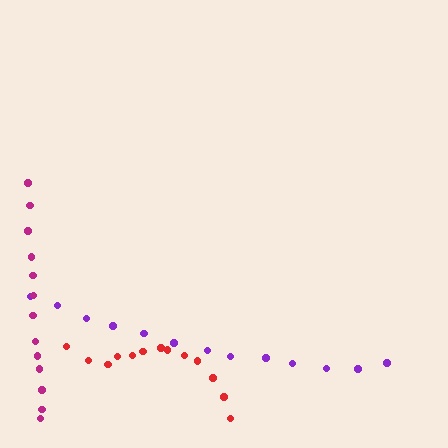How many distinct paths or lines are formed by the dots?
There are 3 distinct paths.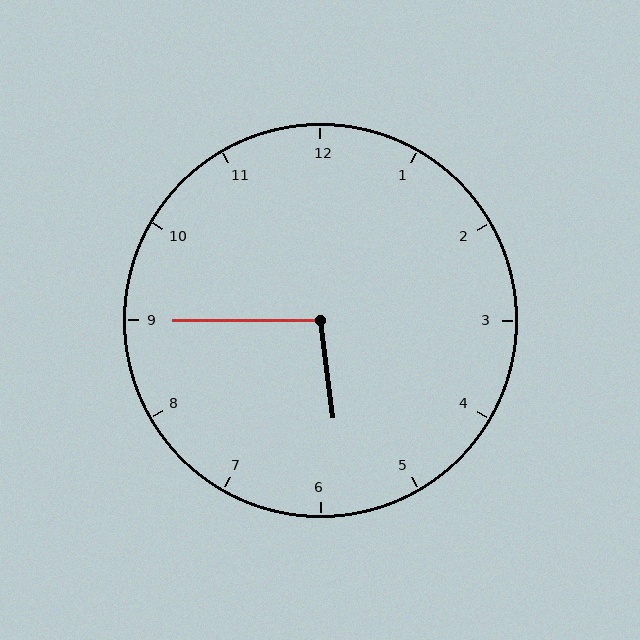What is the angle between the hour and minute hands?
Approximately 98 degrees.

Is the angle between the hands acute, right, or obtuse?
It is obtuse.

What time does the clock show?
5:45.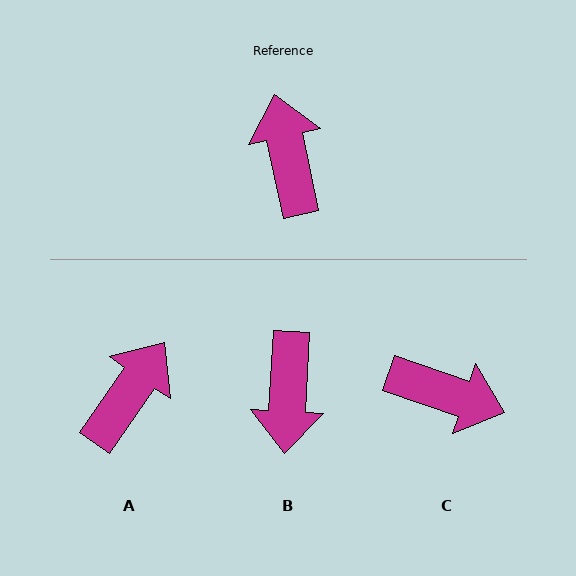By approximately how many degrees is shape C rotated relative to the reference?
Approximately 121 degrees clockwise.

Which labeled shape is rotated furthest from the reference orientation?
B, about 165 degrees away.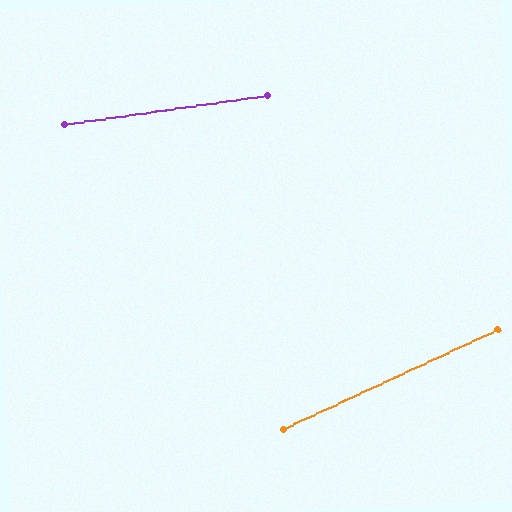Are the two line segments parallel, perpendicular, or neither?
Neither parallel nor perpendicular — they differ by about 17°.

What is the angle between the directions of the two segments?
Approximately 17 degrees.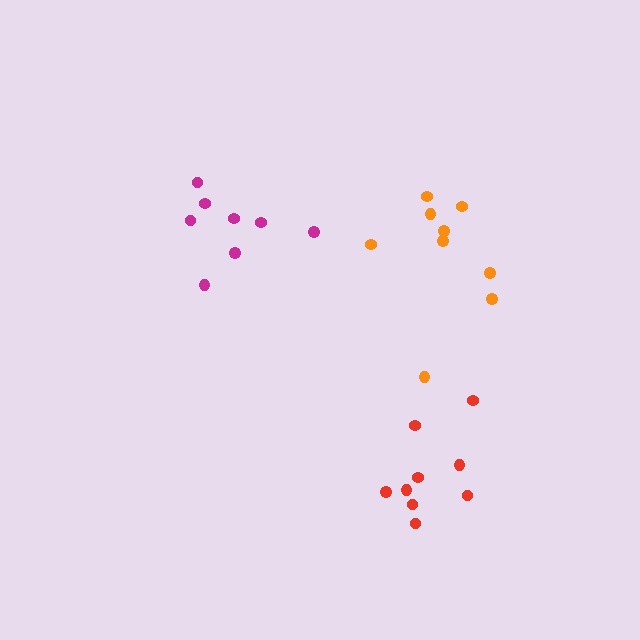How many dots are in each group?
Group 1: 9 dots, Group 2: 8 dots, Group 3: 9 dots (26 total).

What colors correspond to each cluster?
The clusters are colored: red, magenta, orange.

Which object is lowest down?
The red cluster is bottommost.